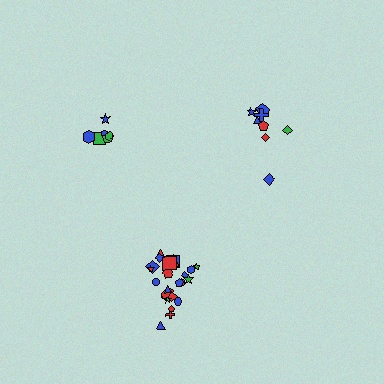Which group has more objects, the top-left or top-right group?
The top-right group.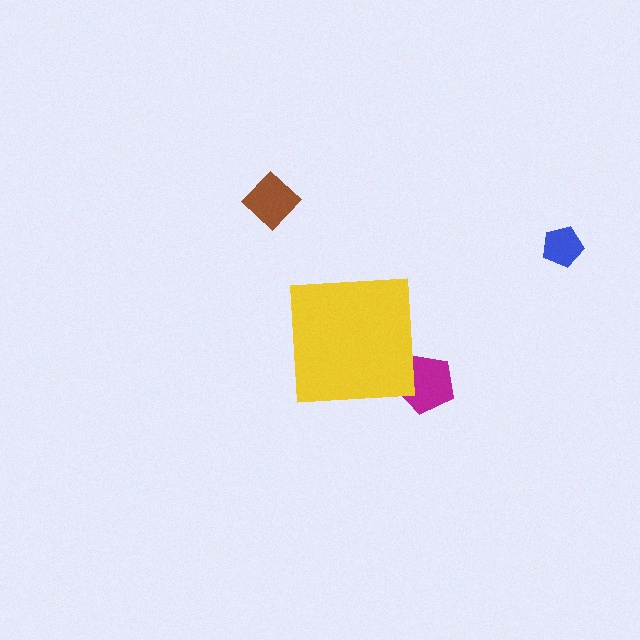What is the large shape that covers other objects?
A yellow square.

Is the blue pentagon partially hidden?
No, the blue pentagon is fully visible.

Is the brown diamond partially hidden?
No, the brown diamond is fully visible.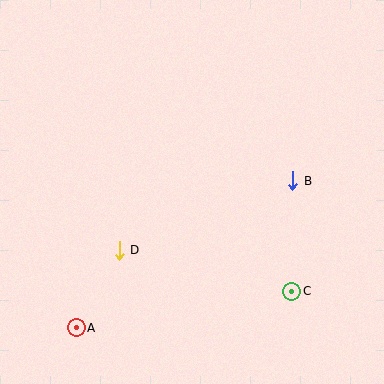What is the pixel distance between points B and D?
The distance between B and D is 187 pixels.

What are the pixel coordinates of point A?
Point A is at (76, 328).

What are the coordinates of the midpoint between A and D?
The midpoint between A and D is at (98, 289).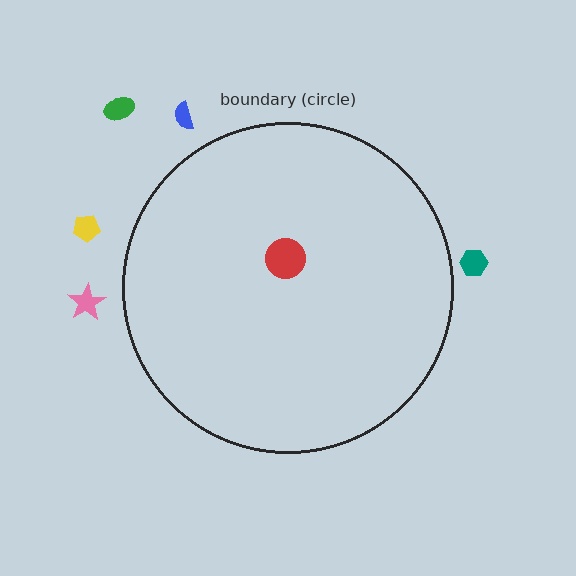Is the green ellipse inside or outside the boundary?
Outside.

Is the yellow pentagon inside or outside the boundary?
Outside.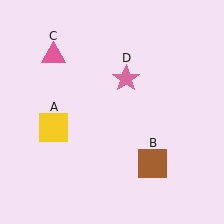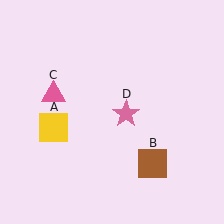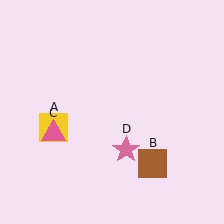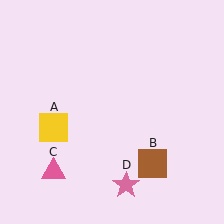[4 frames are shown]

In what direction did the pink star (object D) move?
The pink star (object D) moved down.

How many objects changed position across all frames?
2 objects changed position: pink triangle (object C), pink star (object D).